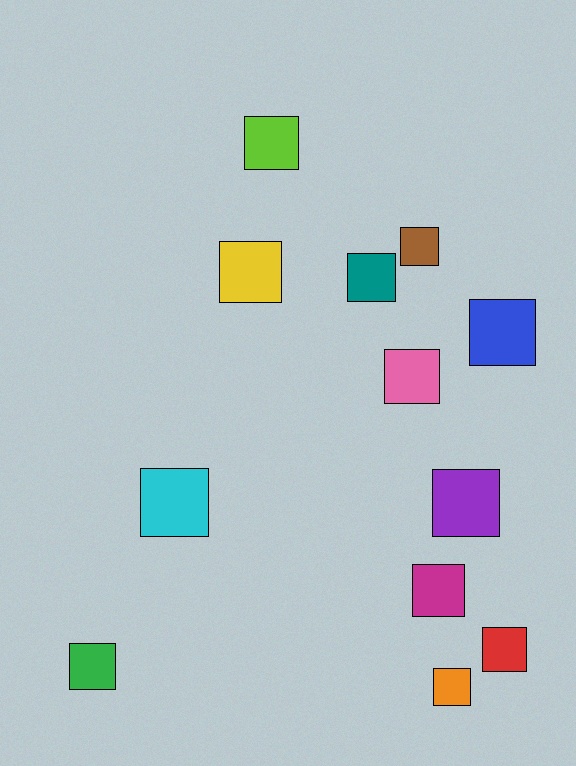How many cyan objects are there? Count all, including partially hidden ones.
There is 1 cyan object.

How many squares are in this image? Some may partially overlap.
There are 12 squares.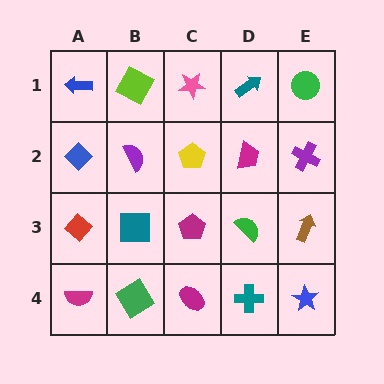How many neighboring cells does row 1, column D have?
3.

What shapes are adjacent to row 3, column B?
A purple semicircle (row 2, column B), a green diamond (row 4, column B), a red diamond (row 3, column A), a magenta pentagon (row 3, column C).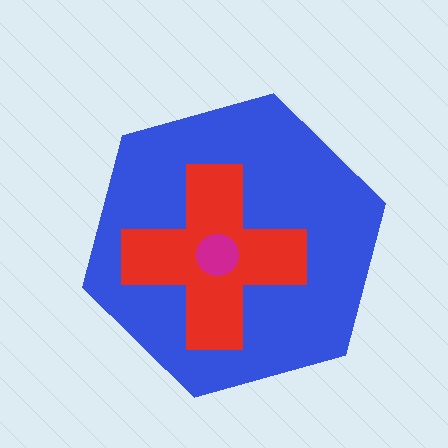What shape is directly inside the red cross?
The magenta circle.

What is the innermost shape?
The magenta circle.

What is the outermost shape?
The blue hexagon.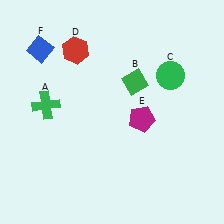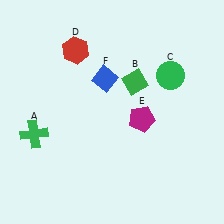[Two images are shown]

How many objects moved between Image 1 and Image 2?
2 objects moved between the two images.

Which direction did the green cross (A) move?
The green cross (A) moved down.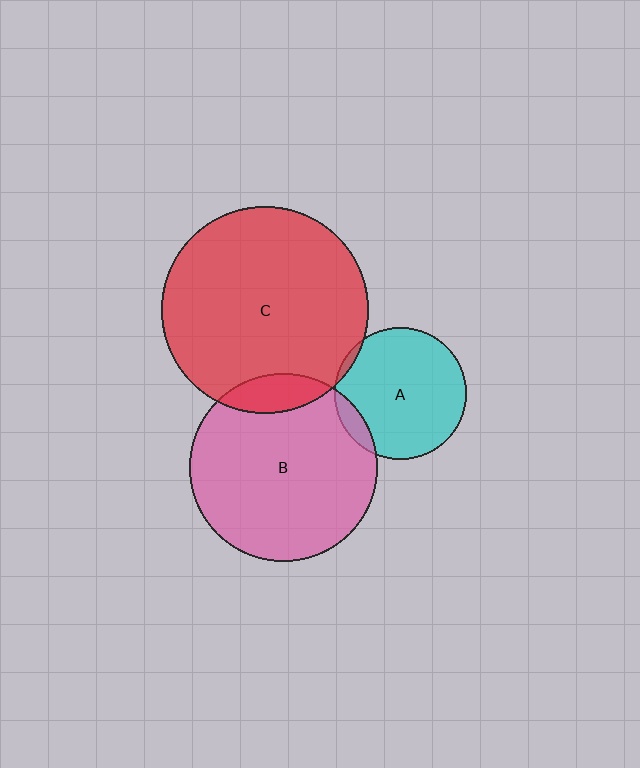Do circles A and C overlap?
Yes.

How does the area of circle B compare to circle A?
Approximately 2.0 times.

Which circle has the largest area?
Circle C (red).